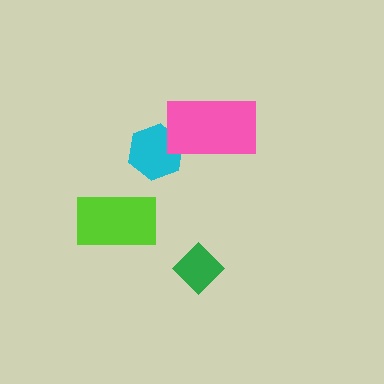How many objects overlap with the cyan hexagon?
1 object overlaps with the cyan hexagon.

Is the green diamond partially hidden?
No, no other shape covers it.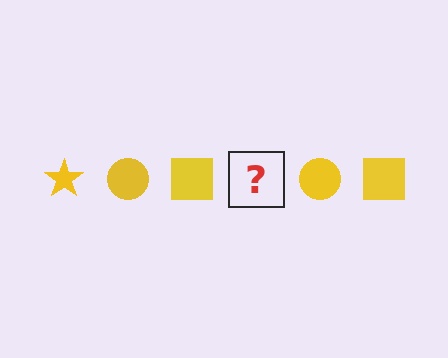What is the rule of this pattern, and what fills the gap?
The rule is that the pattern cycles through star, circle, square shapes in yellow. The gap should be filled with a yellow star.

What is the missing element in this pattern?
The missing element is a yellow star.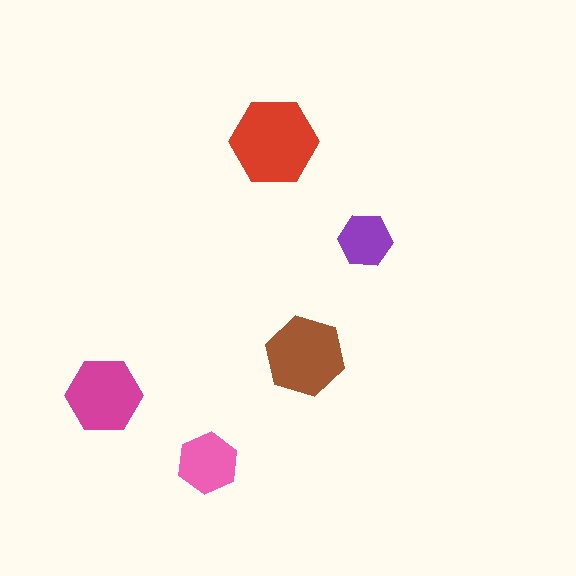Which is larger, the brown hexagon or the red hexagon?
The red one.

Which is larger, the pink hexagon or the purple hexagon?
The pink one.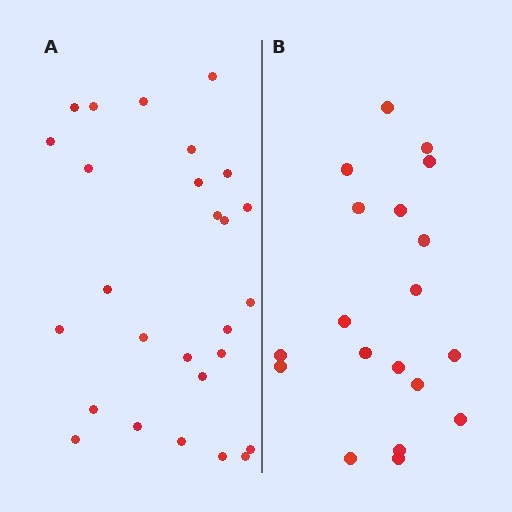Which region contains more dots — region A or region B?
Region A (the left region) has more dots.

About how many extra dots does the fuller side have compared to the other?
Region A has roughly 8 or so more dots than region B.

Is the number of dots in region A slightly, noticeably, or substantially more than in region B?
Region A has noticeably more, but not dramatically so. The ratio is roughly 1.4 to 1.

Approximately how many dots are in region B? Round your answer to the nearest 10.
About 20 dots. (The exact count is 19, which rounds to 20.)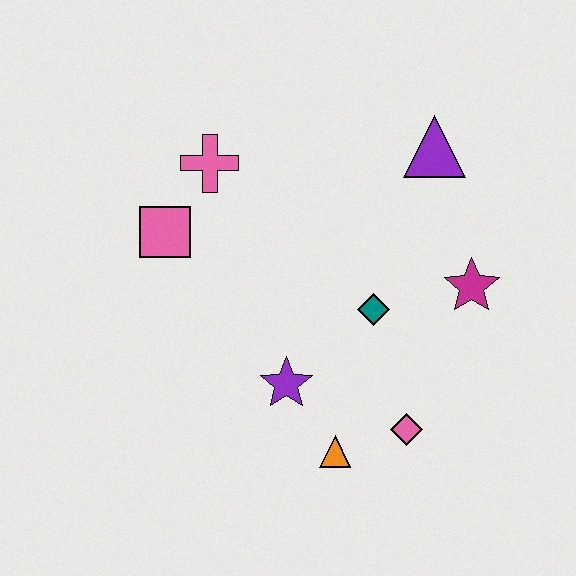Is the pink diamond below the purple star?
Yes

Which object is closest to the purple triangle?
The magenta star is closest to the purple triangle.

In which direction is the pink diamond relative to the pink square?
The pink diamond is to the right of the pink square.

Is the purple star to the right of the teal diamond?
No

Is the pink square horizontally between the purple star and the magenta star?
No